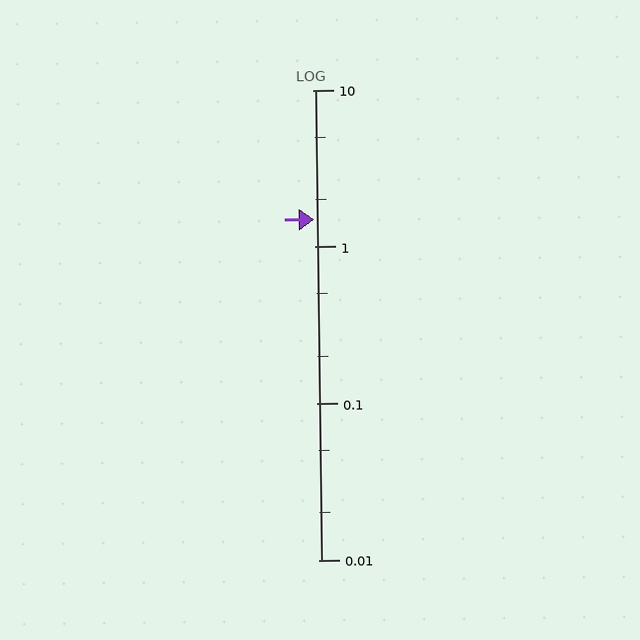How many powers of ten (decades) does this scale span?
The scale spans 3 decades, from 0.01 to 10.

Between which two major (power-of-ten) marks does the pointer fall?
The pointer is between 1 and 10.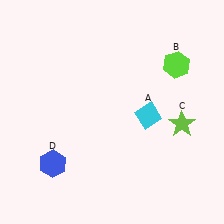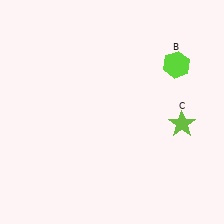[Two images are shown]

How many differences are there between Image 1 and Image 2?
There are 2 differences between the two images.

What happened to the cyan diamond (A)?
The cyan diamond (A) was removed in Image 2. It was in the bottom-right area of Image 1.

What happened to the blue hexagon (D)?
The blue hexagon (D) was removed in Image 2. It was in the bottom-left area of Image 1.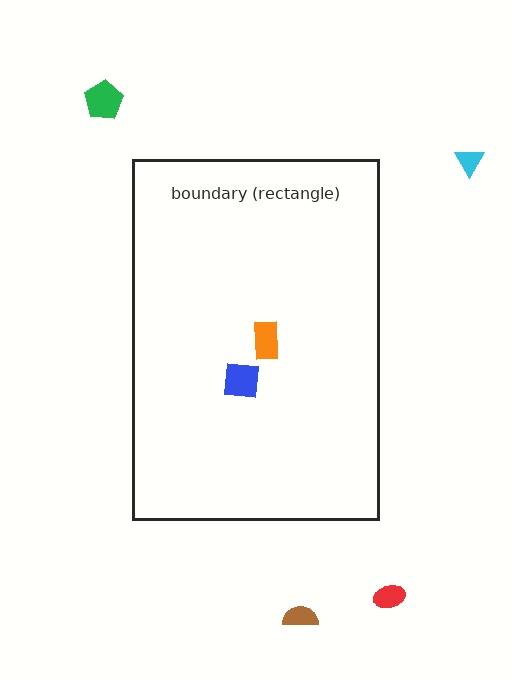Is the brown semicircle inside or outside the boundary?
Outside.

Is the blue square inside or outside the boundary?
Inside.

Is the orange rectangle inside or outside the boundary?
Inside.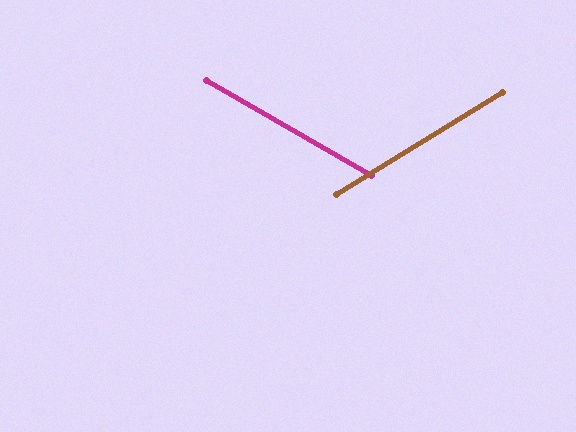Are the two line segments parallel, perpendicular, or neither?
Neither parallel nor perpendicular — they differ by about 62°.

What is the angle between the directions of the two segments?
Approximately 62 degrees.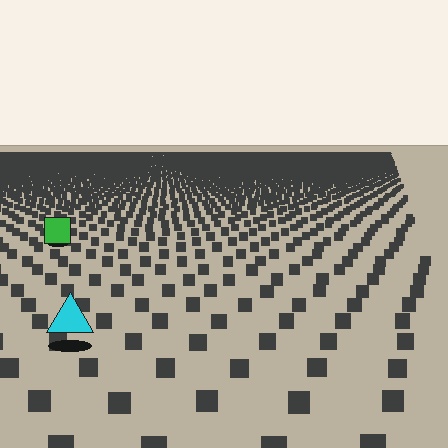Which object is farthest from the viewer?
The green square is farthest from the viewer. It appears smaller and the ground texture around it is denser.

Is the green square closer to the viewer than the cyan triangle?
No. The cyan triangle is closer — you can tell from the texture gradient: the ground texture is coarser near it.